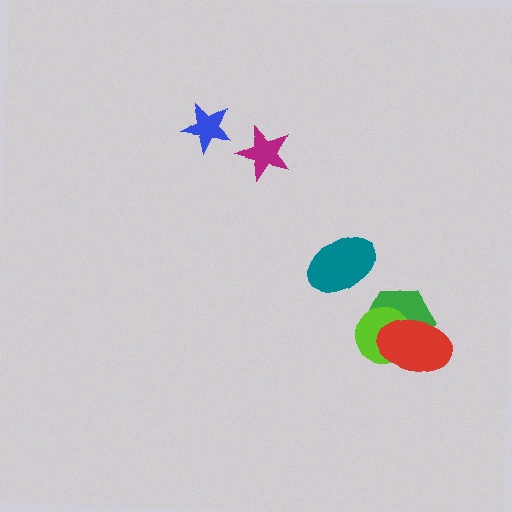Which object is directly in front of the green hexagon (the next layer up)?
The lime circle is directly in front of the green hexagon.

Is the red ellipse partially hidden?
No, no other shape covers it.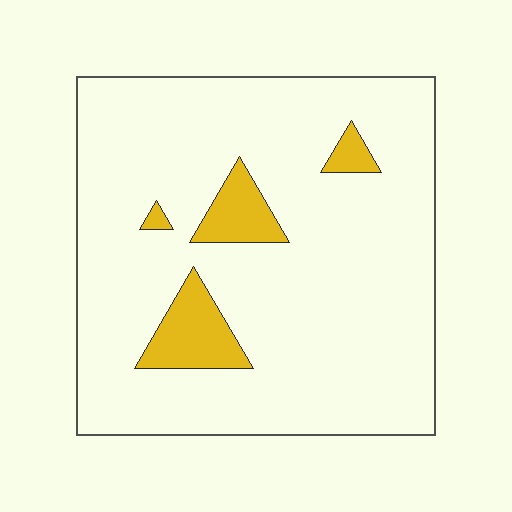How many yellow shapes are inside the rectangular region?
4.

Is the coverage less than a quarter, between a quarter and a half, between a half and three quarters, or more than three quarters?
Less than a quarter.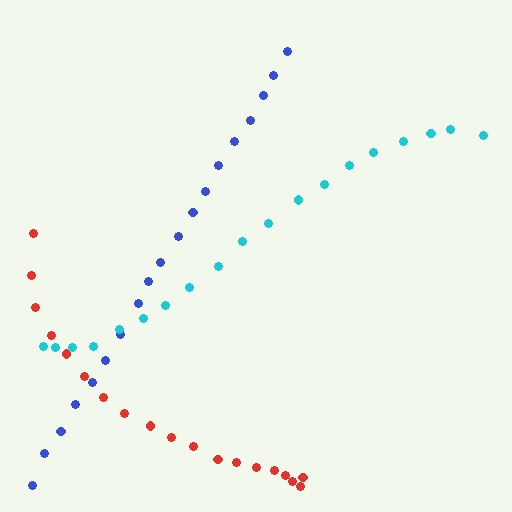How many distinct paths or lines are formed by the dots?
There are 3 distinct paths.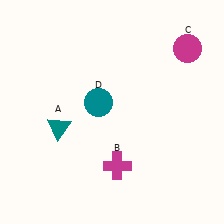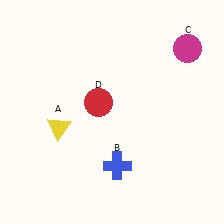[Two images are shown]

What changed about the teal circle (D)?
In Image 1, D is teal. In Image 2, it changed to red.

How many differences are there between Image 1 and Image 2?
There are 3 differences between the two images.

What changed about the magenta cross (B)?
In Image 1, B is magenta. In Image 2, it changed to blue.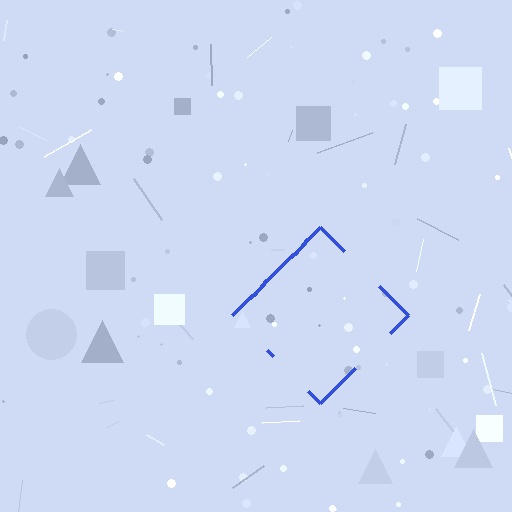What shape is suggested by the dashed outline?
The dashed outline suggests a diamond.